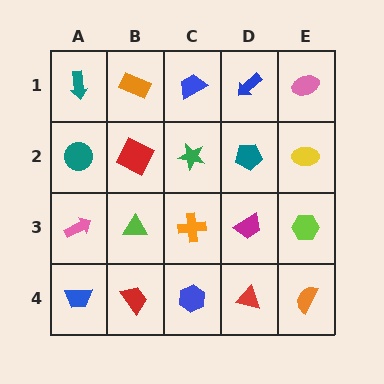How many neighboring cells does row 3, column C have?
4.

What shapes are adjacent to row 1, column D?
A teal pentagon (row 2, column D), a blue trapezoid (row 1, column C), a pink ellipse (row 1, column E).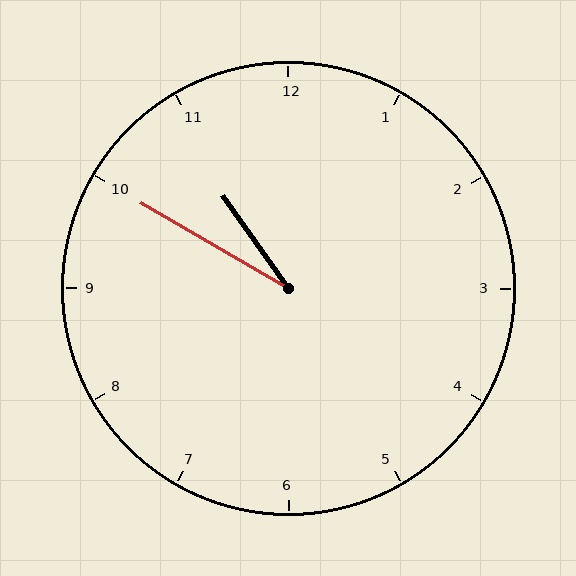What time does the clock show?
10:50.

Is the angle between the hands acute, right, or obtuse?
It is acute.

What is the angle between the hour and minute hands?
Approximately 25 degrees.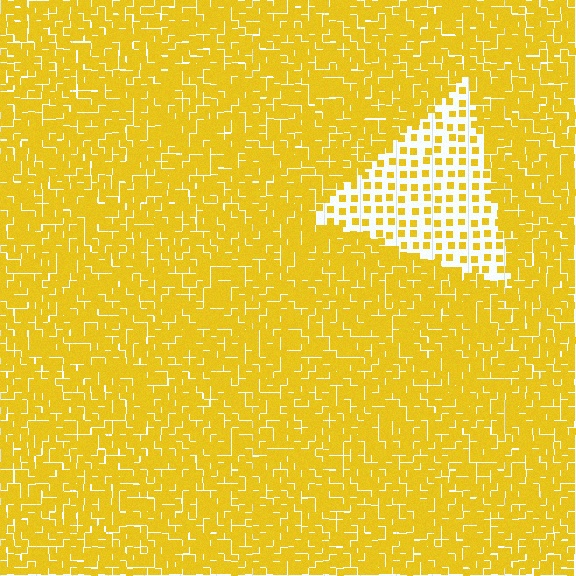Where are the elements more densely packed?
The elements are more densely packed outside the triangle boundary.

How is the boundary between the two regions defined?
The boundary is defined by a change in element density (approximately 2.9x ratio). All elements are the same color, size, and shape.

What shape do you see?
I see a triangle.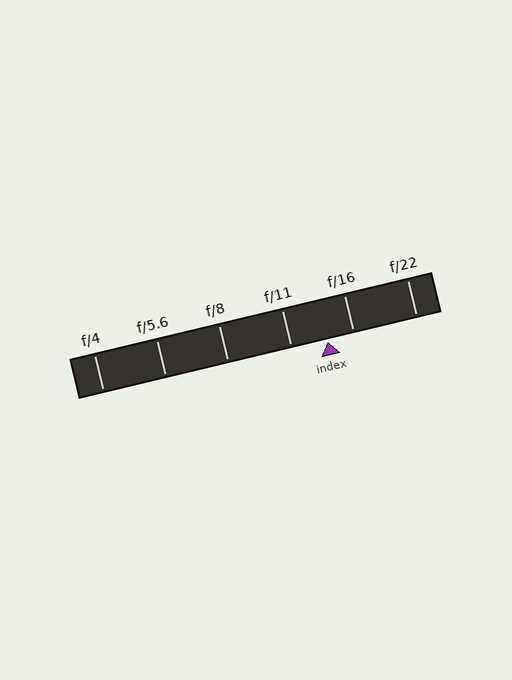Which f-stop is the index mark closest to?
The index mark is closest to f/16.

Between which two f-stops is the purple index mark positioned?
The index mark is between f/11 and f/16.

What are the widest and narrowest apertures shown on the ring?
The widest aperture shown is f/4 and the narrowest is f/22.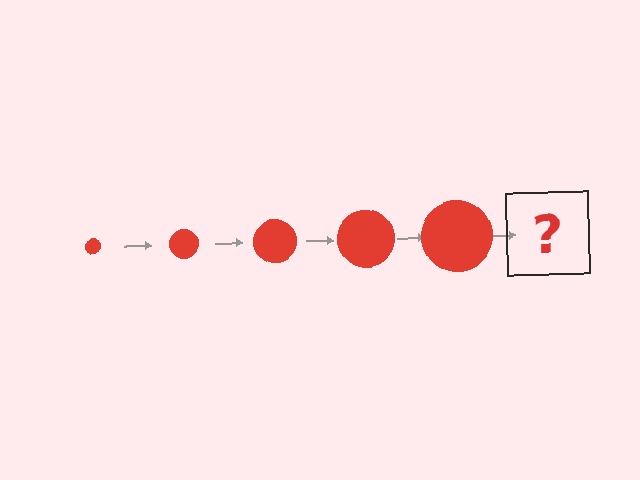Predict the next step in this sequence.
The next step is a red circle, larger than the previous one.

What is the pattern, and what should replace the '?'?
The pattern is that the circle gets progressively larger each step. The '?' should be a red circle, larger than the previous one.